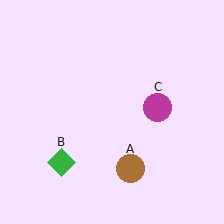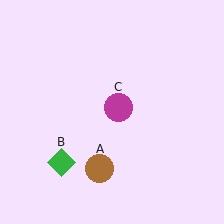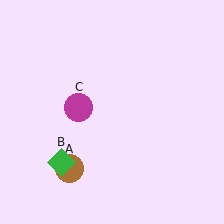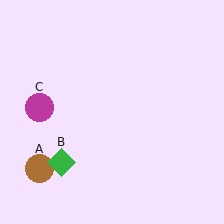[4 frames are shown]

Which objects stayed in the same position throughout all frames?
Green diamond (object B) remained stationary.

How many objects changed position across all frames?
2 objects changed position: brown circle (object A), magenta circle (object C).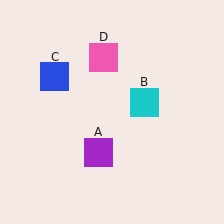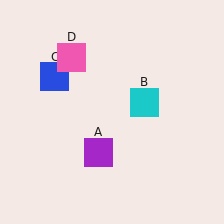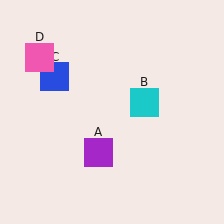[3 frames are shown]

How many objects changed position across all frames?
1 object changed position: pink square (object D).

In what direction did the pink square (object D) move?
The pink square (object D) moved left.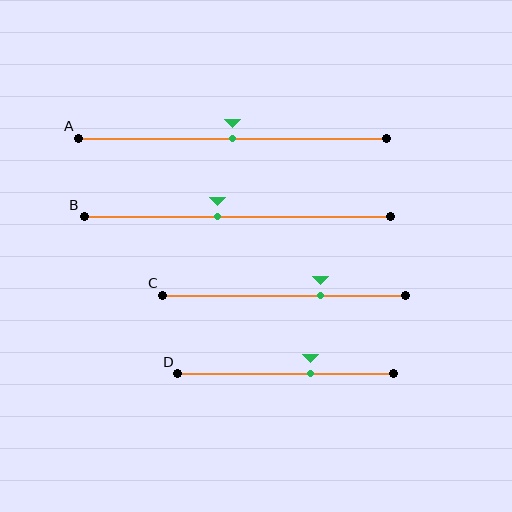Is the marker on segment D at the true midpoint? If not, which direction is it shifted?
No, the marker on segment D is shifted to the right by about 12% of the segment length.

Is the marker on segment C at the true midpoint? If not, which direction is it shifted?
No, the marker on segment C is shifted to the right by about 15% of the segment length.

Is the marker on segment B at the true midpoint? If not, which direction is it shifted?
No, the marker on segment B is shifted to the left by about 7% of the segment length.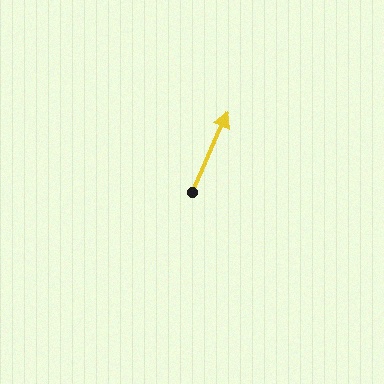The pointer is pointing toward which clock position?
Roughly 1 o'clock.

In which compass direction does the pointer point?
Northeast.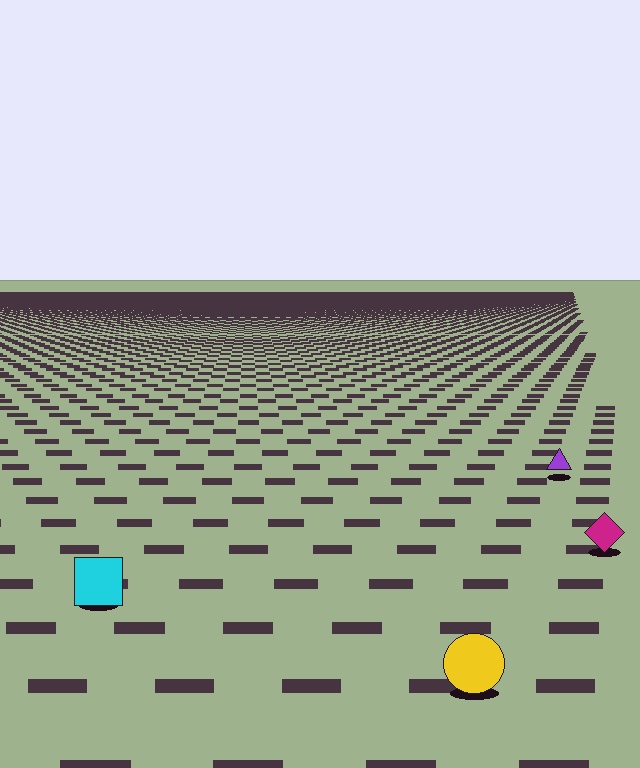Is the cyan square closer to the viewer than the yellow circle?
No. The yellow circle is closer — you can tell from the texture gradient: the ground texture is coarser near it.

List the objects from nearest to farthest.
From nearest to farthest: the yellow circle, the cyan square, the magenta diamond, the purple triangle.